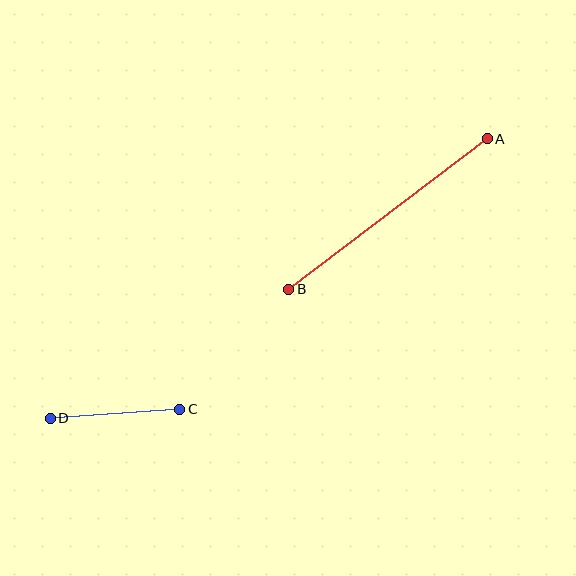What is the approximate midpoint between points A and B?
The midpoint is at approximately (388, 214) pixels.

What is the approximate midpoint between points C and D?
The midpoint is at approximately (115, 414) pixels.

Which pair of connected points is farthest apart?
Points A and B are farthest apart.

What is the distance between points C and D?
The distance is approximately 130 pixels.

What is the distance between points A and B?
The distance is approximately 249 pixels.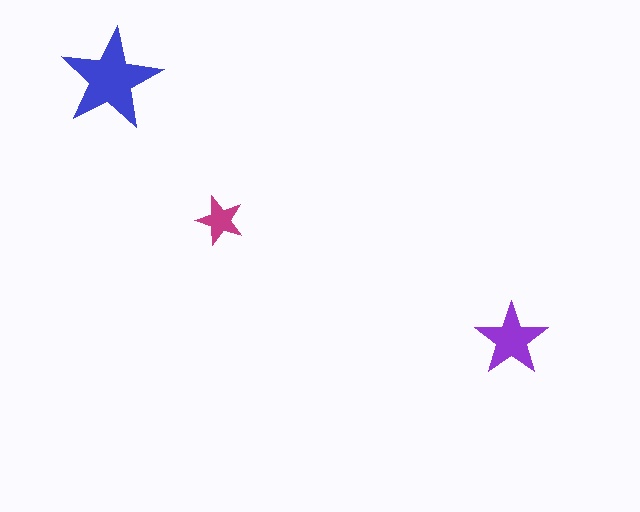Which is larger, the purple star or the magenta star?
The purple one.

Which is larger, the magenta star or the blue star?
The blue one.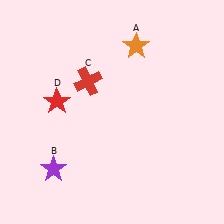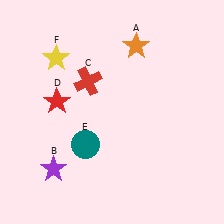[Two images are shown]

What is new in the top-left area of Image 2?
A yellow star (F) was added in the top-left area of Image 2.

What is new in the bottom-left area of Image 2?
A teal circle (E) was added in the bottom-left area of Image 2.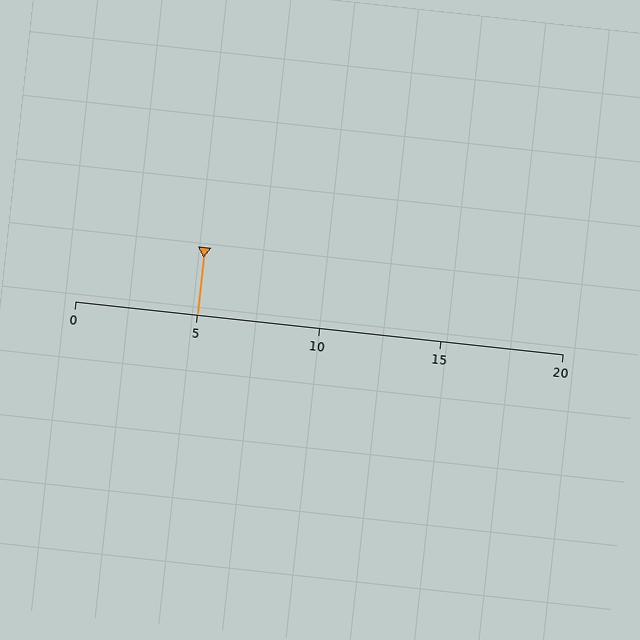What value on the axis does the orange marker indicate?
The marker indicates approximately 5.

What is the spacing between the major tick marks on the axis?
The major ticks are spaced 5 apart.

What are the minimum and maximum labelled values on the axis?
The axis runs from 0 to 20.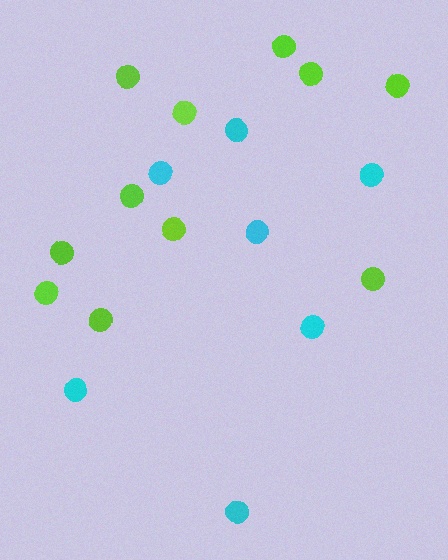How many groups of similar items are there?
There are 2 groups: one group of lime circles (11) and one group of cyan circles (7).